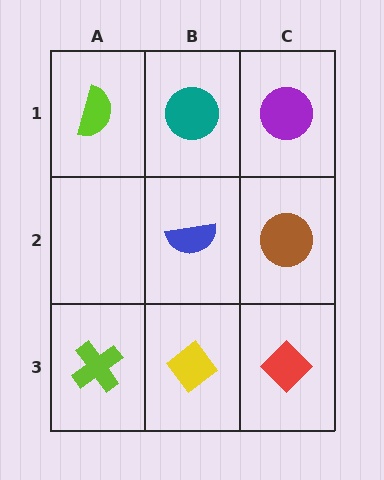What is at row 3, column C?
A red diamond.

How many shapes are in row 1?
3 shapes.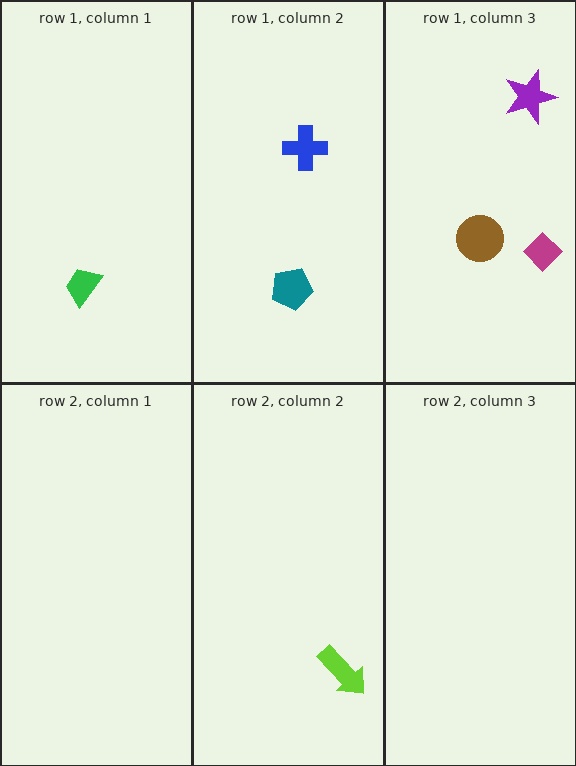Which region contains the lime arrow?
The row 2, column 2 region.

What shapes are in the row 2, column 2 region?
The lime arrow.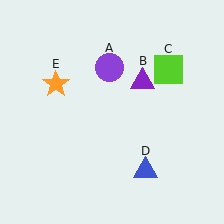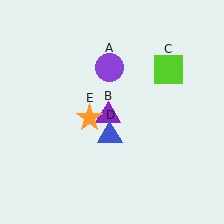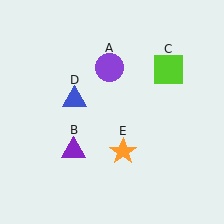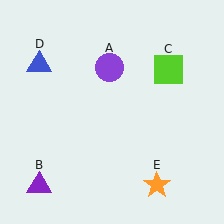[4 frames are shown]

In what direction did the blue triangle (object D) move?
The blue triangle (object D) moved up and to the left.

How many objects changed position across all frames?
3 objects changed position: purple triangle (object B), blue triangle (object D), orange star (object E).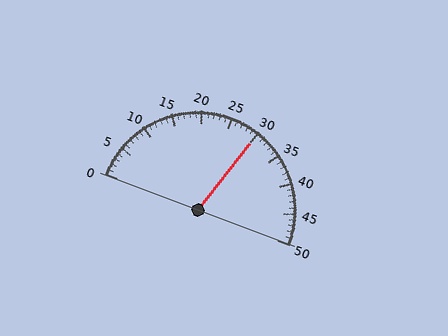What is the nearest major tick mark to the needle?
The nearest major tick mark is 30.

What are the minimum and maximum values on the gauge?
The gauge ranges from 0 to 50.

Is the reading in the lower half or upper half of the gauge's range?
The reading is in the upper half of the range (0 to 50).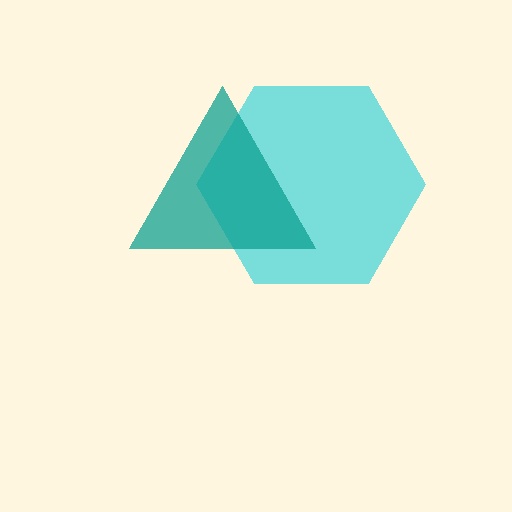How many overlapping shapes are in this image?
There are 2 overlapping shapes in the image.